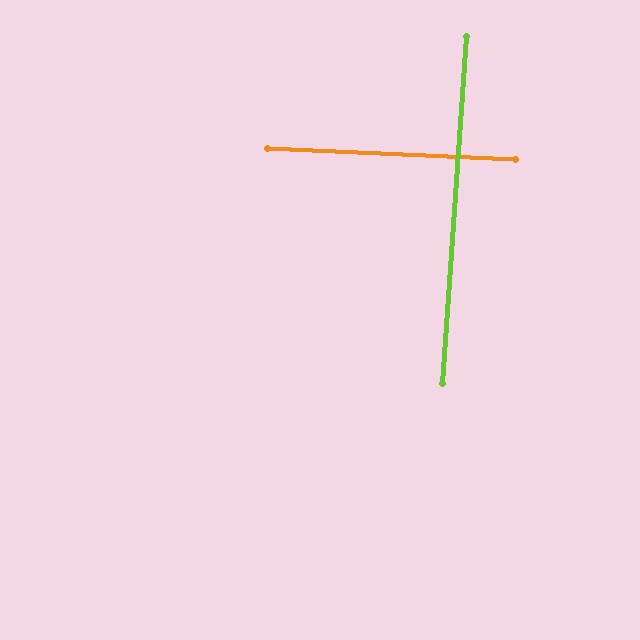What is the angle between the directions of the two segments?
Approximately 89 degrees.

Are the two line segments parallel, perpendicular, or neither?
Perpendicular — they meet at approximately 89°.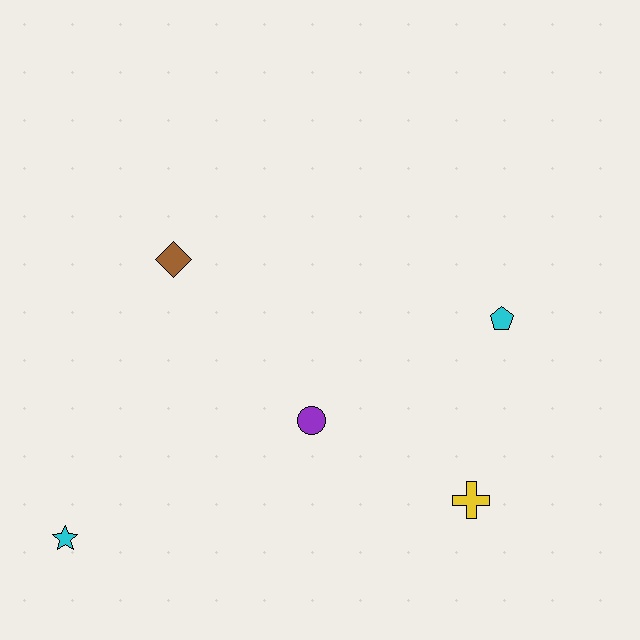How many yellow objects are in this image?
There is 1 yellow object.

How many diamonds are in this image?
There is 1 diamond.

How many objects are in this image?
There are 5 objects.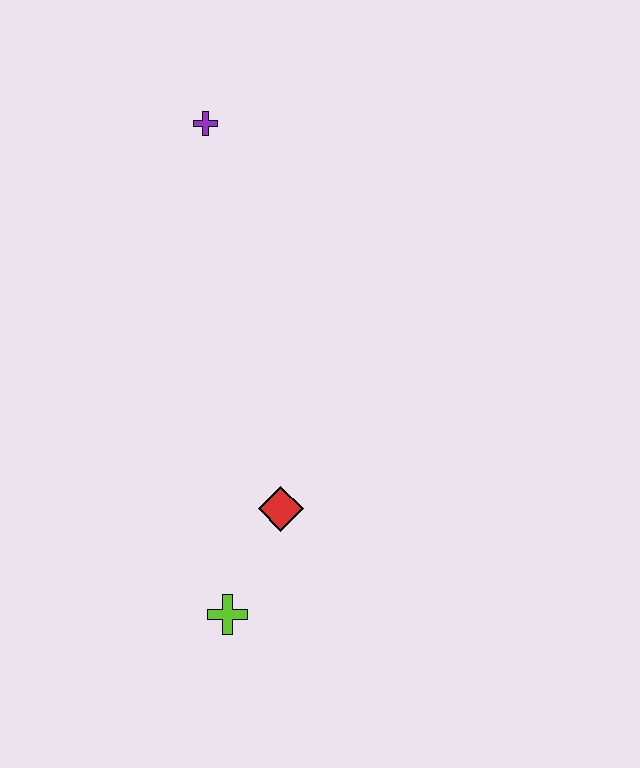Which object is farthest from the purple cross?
The lime cross is farthest from the purple cross.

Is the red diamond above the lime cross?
Yes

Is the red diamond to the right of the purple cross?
Yes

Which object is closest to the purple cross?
The red diamond is closest to the purple cross.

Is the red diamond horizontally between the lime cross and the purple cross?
No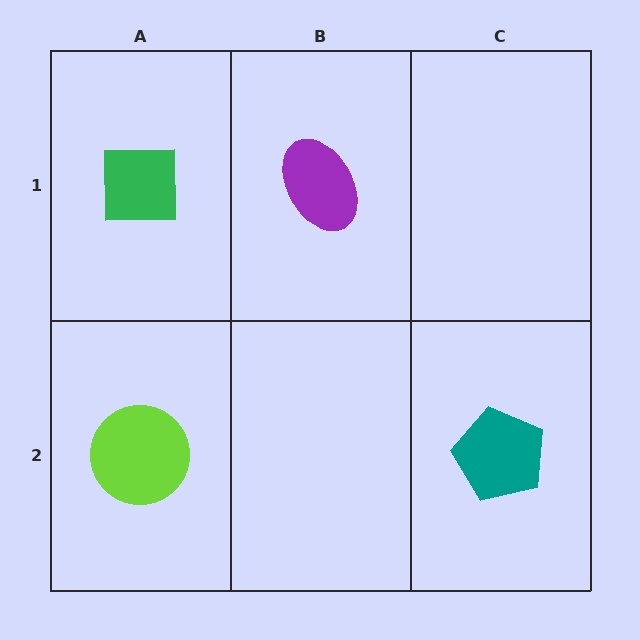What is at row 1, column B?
A purple ellipse.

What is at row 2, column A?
A lime circle.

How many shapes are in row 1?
2 shapes.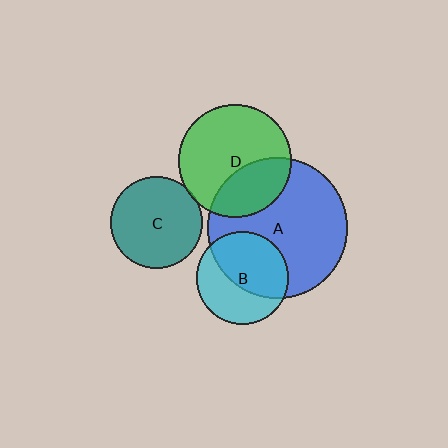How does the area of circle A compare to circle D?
Approximately 1.5 times.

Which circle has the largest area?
Circle A (blue).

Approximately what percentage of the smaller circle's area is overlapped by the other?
Approximately 5%.